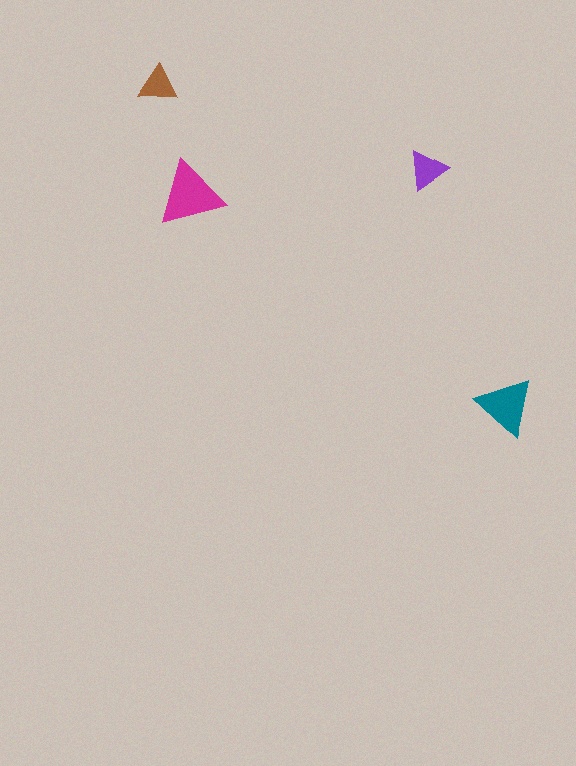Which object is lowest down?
The teal triangle is bottommost.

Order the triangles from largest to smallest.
the magenta one, the teal one, the purple one, the brown one.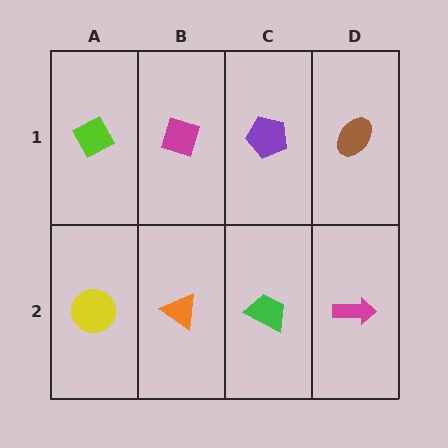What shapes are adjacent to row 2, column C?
A purple pentagon (row 1, column C), an orange triangle (row 2, column B), a magenta arrow (row 2, column D).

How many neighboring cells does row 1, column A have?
2.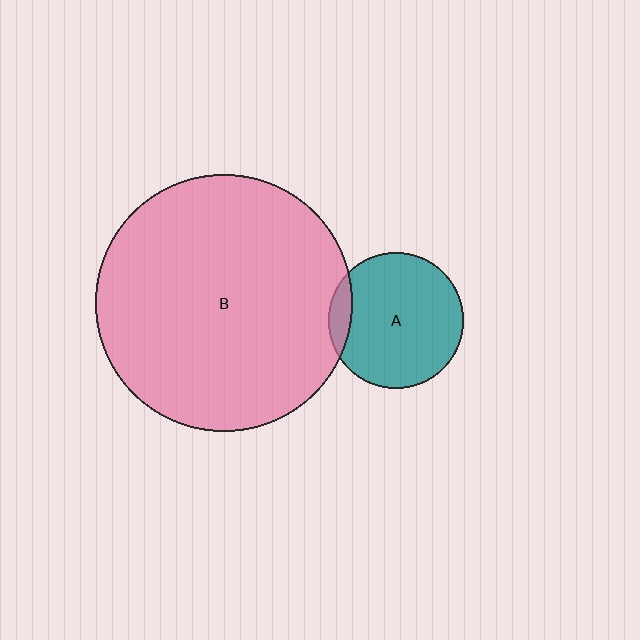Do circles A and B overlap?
Yes.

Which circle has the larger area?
Circle B (pink).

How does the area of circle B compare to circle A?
Approximately 3.6 times.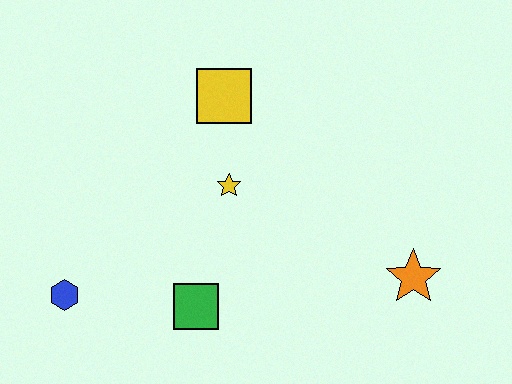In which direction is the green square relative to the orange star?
The green square is to the left of the orange star.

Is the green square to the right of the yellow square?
No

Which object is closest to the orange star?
The yellow star is closest to the orange star.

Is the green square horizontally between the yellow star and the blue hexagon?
Yes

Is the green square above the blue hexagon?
No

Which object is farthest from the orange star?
The blue hexagon is farthest from the orange star.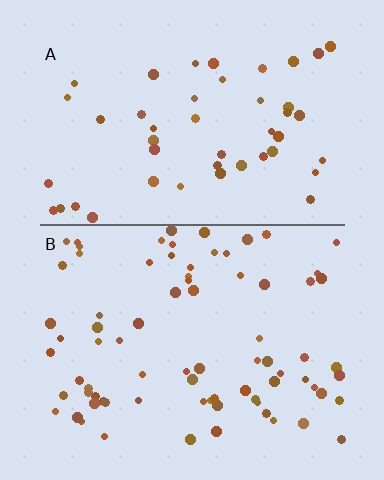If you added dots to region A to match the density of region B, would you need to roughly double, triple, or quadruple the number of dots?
Approximately double.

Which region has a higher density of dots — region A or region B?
B (the bottom).